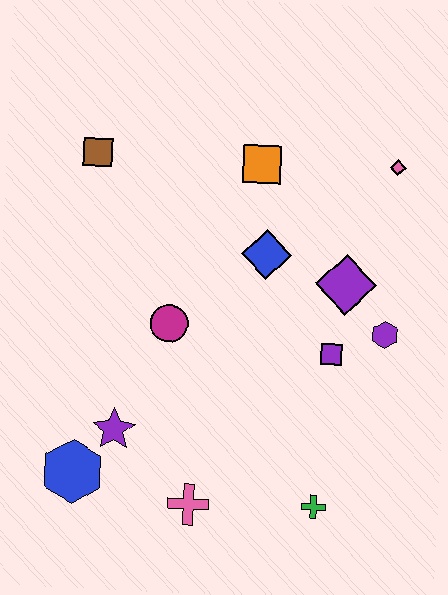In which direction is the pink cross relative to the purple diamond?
The pink cross is below the purple diamond.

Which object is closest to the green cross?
The pink cross is closest to the green cross.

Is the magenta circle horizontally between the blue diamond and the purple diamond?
No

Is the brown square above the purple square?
Yes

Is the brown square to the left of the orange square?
Yes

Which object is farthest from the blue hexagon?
The pink diamond is farthest from the blue hexagon.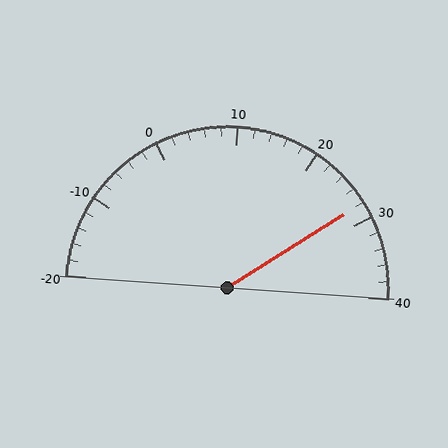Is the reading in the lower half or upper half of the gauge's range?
The reading is in the upper half of the range (-20 to 40).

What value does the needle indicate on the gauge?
The needle indicates approximately 28.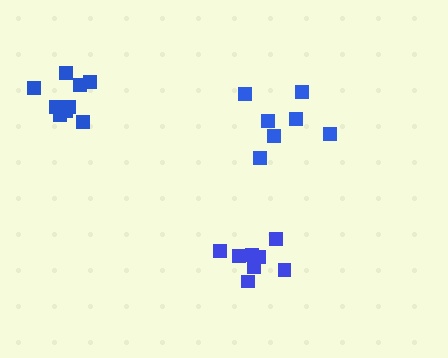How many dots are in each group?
Group 1: 7 dots, Group 2: 9 dots, Group 3: 8 dots (24 total).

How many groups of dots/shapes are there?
There are 3 groups.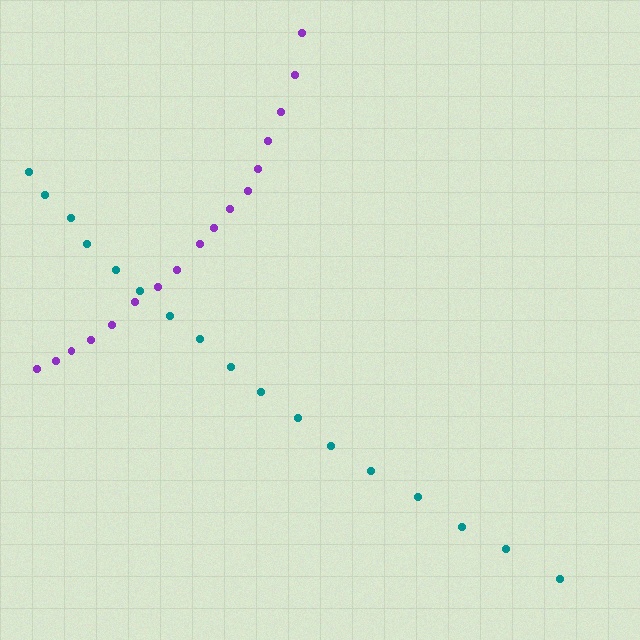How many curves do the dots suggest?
There are 2 distinct paths.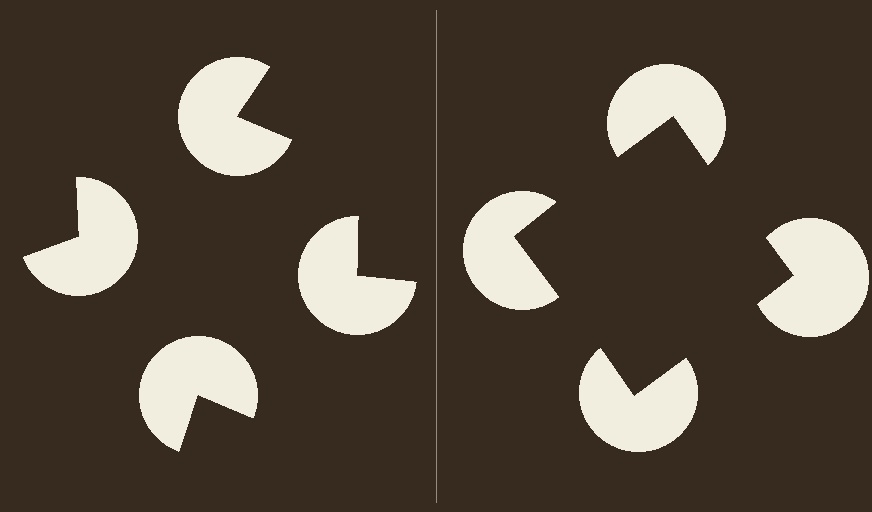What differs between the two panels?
The pac-man discs are positioned identically on both sides; only the wedge orientations differ. On the right they align to a square; on the left they are misaligned.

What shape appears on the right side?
An illusory square.